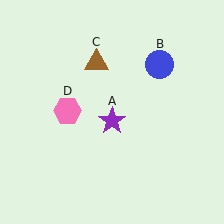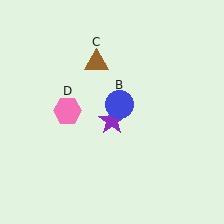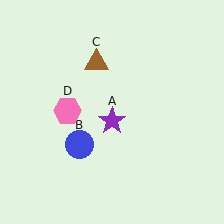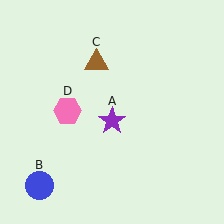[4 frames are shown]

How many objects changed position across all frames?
1 object changed position: blue circle (object B).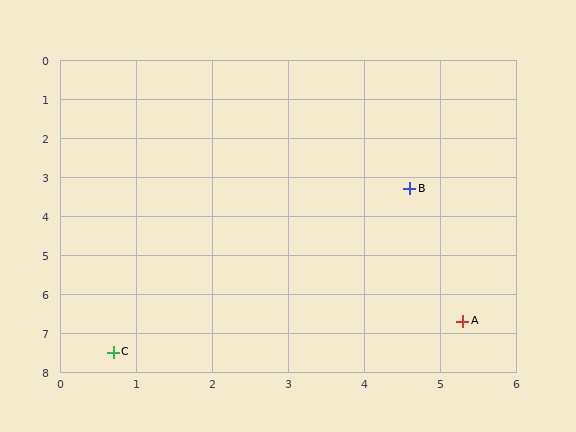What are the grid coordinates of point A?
Point A is at approximately (5.3, 6.7).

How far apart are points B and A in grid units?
Points B and A are about 3.5 grid units apart.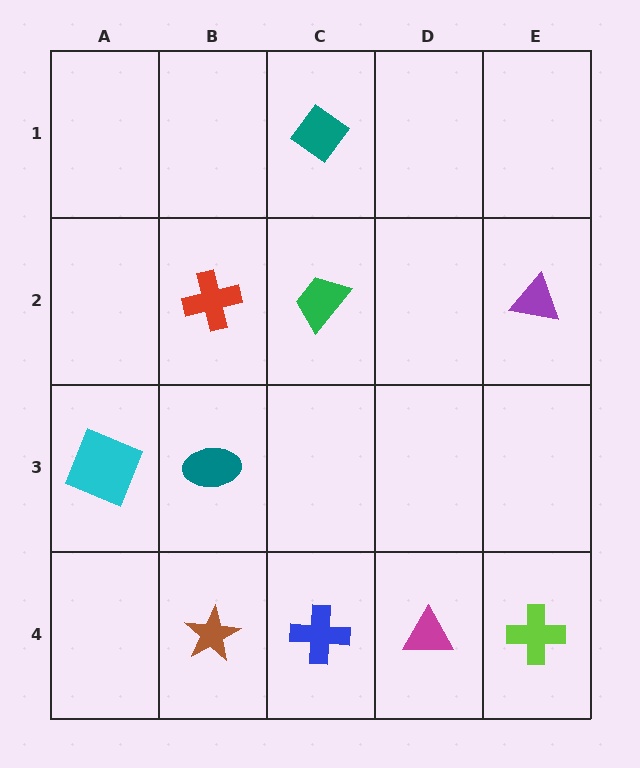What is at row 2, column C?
A green trapezoid.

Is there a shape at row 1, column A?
No, that cell is empty.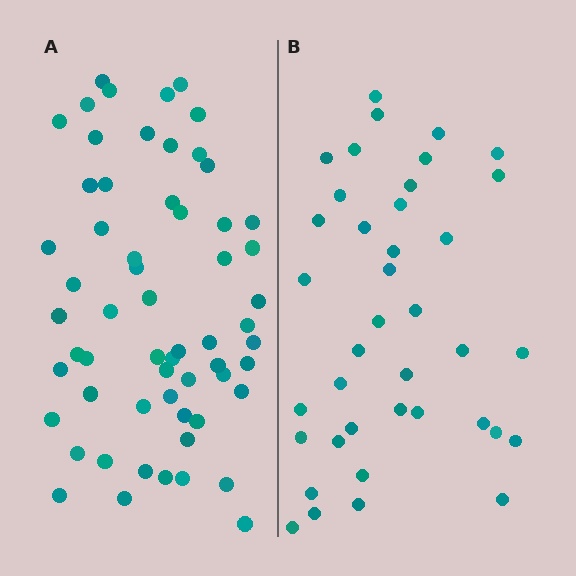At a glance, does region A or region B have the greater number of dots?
Region A (the left region) has more dots.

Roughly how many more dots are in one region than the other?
Region A has approximately 20 more dots than region B.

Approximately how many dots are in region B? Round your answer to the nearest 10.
About 40 dots. (The exact count is 39, which rounds to 40.)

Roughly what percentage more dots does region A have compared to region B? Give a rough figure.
About 55% more.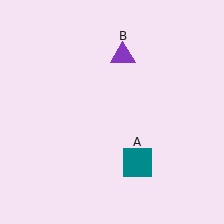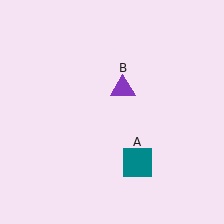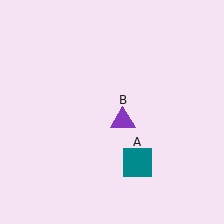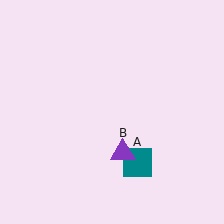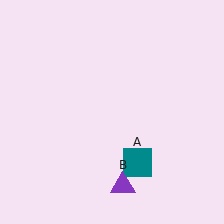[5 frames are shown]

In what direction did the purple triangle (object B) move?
The purple triangle (object B) moved down.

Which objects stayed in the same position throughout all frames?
Teal square (object A) remained stationary.